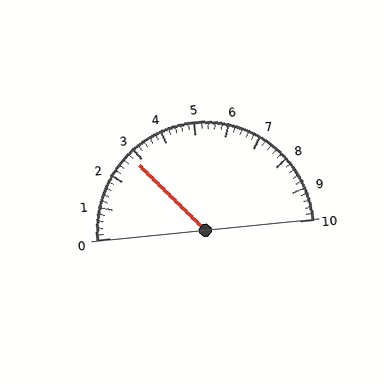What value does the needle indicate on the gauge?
The needle indicates approximately 2.8.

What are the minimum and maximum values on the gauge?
The gauge ranges from 0 to 10.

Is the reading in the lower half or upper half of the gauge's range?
The reading is in the lower half of the range (0 to 10).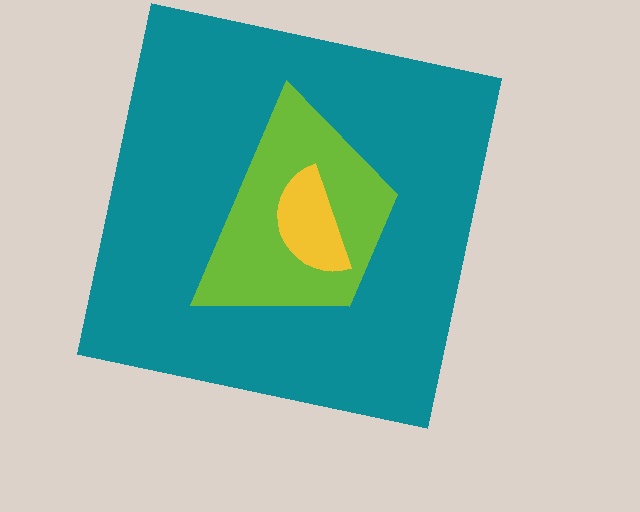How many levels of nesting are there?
3.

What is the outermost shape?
The teal square.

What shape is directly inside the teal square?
The lime trapezoid.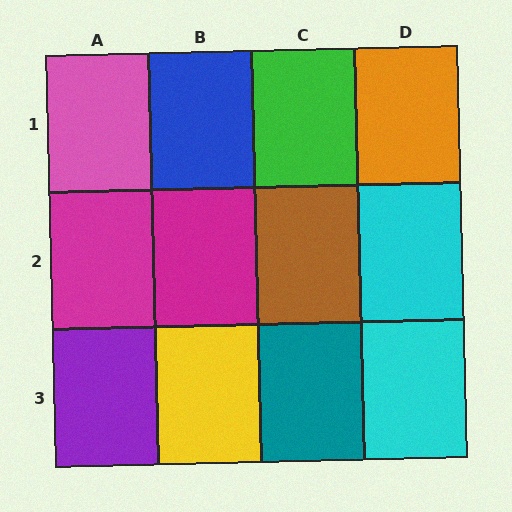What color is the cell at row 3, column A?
Purple.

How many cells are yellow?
1 cell is yellow.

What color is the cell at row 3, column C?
Teal.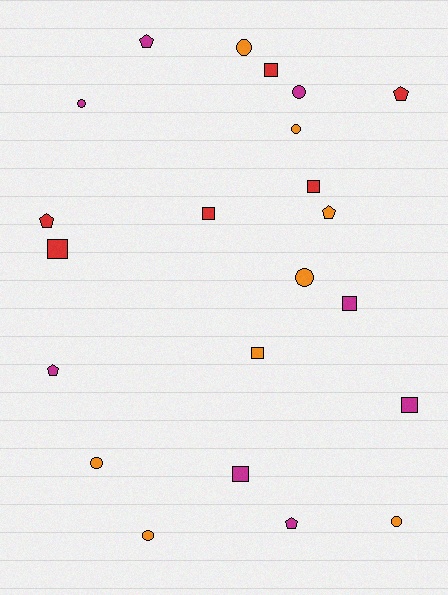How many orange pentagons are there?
There is 1 orange pentagon.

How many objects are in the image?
There are 22 objects.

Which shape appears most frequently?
Square, with 8 objects.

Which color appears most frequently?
Orange, with 8 objects.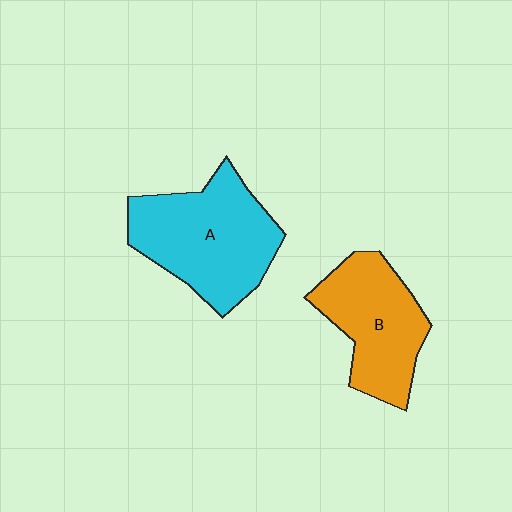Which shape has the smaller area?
Shape B (orange).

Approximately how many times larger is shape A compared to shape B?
Approximately 1.3 times.